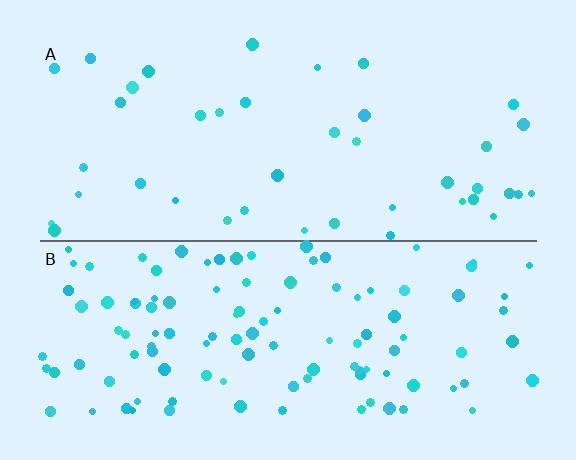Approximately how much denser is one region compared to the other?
Approximately 2.8× — region B over region A.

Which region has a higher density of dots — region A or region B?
B (the bottom).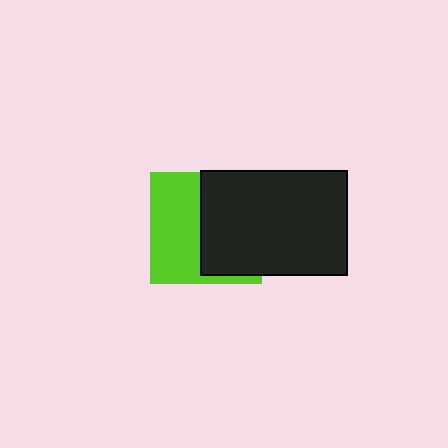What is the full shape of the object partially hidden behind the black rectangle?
The partially hidden object is a lime square.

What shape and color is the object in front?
The object in front is a black rectangle.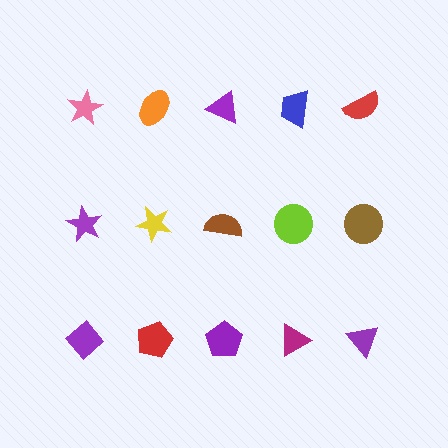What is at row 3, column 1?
A purple diamond.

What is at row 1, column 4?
A blue trapezoid.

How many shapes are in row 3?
5 shapes.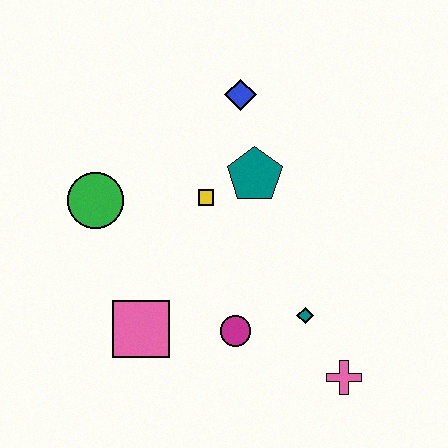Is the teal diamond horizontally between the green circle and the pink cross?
Yes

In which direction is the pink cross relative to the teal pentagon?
The pink cross is below the teal pentagon.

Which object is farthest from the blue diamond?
The pink cross is farthest from the blue diamond.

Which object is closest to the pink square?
The magenta circle is closest to the pink square.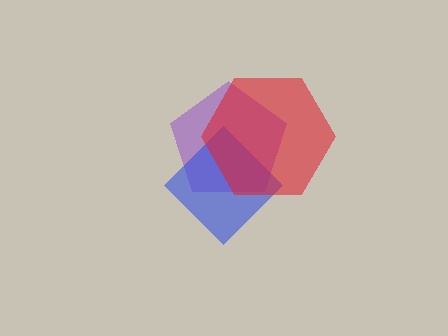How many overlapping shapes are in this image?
There are 3 overlapping shapes in the image.